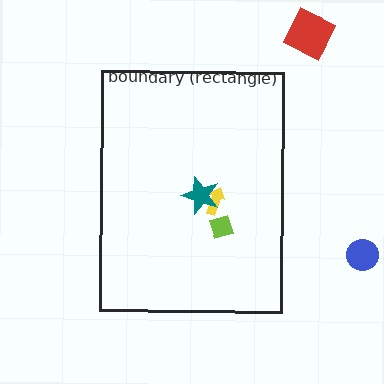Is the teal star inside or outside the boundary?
Inside.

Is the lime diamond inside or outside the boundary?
Inside.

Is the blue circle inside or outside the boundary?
Outside.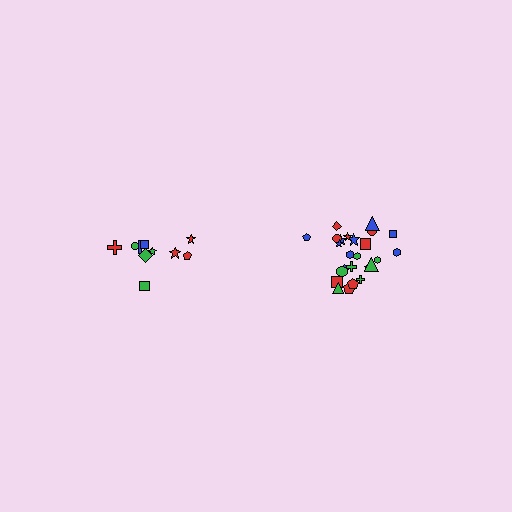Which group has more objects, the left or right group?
The right group.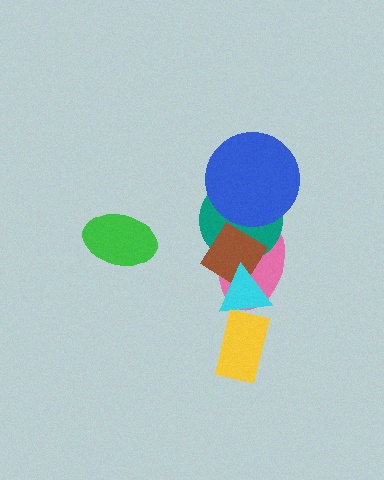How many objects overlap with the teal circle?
3 objects overlap with the teal circle.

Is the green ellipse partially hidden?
No, no other shape covers it.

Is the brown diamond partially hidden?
Yes, it is partially covered by another shape.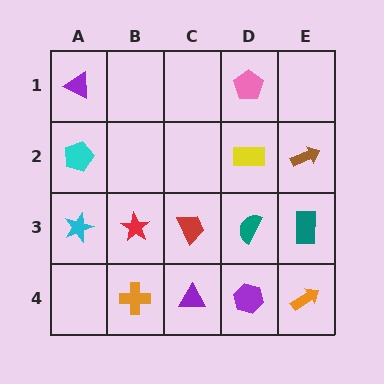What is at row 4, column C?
A purple triangle.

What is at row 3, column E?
A teal rectangle.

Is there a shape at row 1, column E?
No, that cell is empty.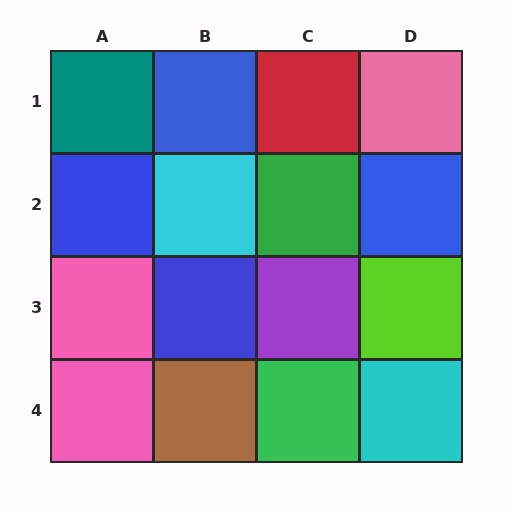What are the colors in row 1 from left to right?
Teal, blue, red, pink.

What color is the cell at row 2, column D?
Blue.